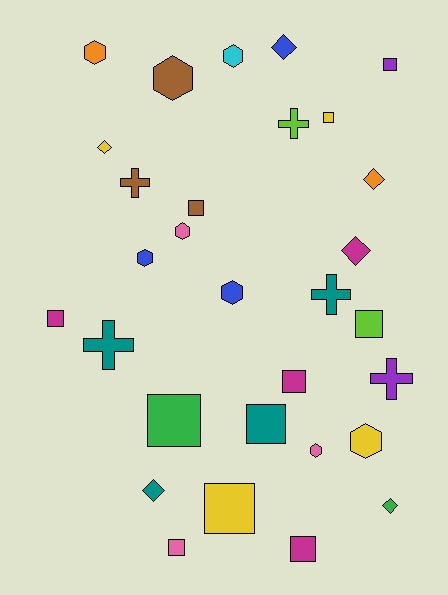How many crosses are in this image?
There are 5 crosses.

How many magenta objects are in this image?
There are 4 magenta objects.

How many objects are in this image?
There are 30 objects.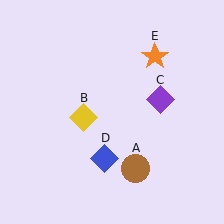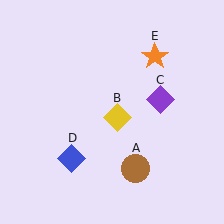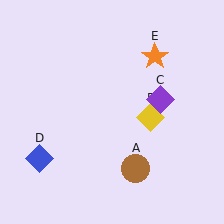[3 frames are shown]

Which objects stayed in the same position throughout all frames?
Brown circle (object A) and purple diamond (object C) and orange star (object E) remained stationary.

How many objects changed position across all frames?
2 objects changed position: yellow diamond (object B), blue diamond (object D).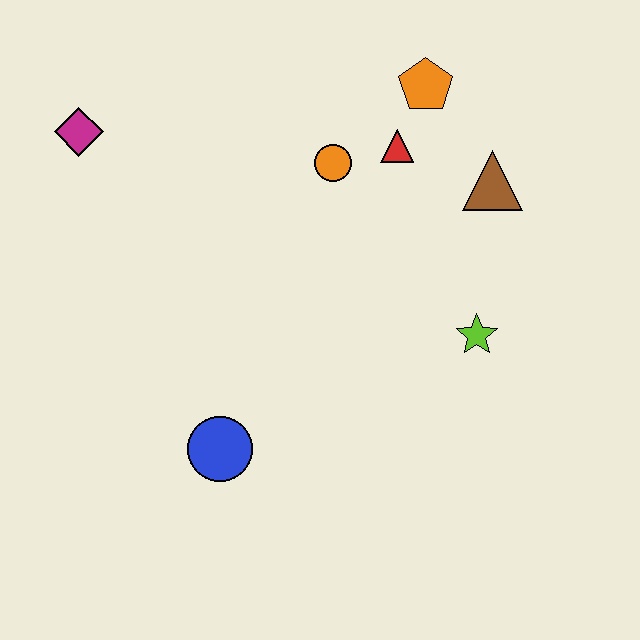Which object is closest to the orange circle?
The red triangle is closest to the orange circle.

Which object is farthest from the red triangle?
The blue circle is farthest from the red triangle.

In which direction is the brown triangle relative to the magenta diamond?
The brown triangle is to the right of the magenta diamond.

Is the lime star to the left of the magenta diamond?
No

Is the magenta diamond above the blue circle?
Yes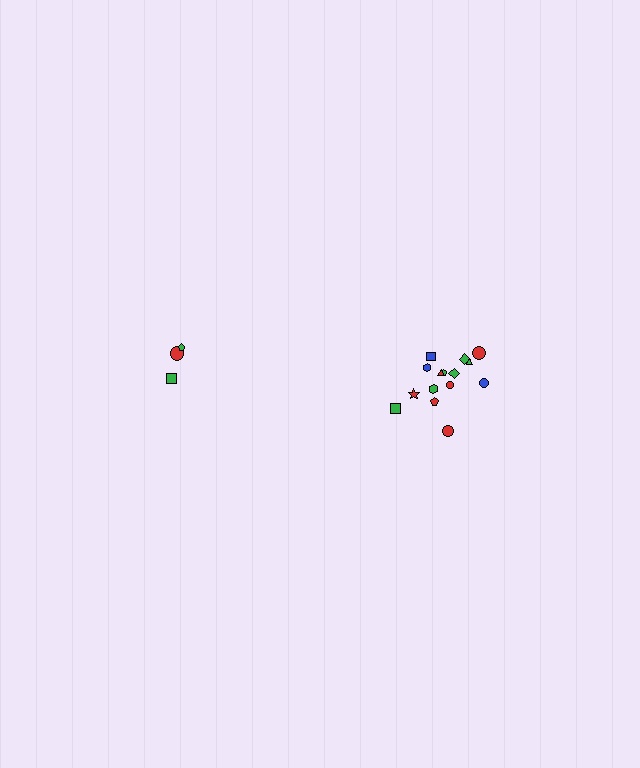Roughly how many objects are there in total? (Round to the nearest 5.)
Roughly 20 objects in total.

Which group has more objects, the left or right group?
The right group.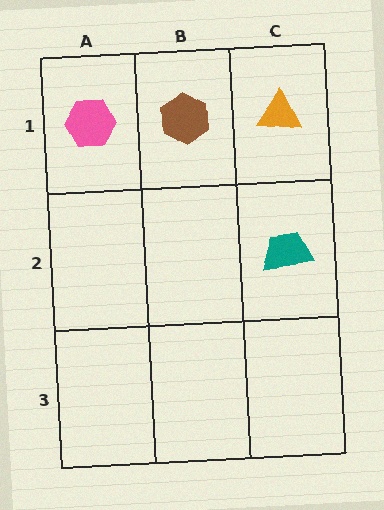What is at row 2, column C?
A teal trapezoid.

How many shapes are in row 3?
0 shapes.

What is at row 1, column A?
A pink hexagon.